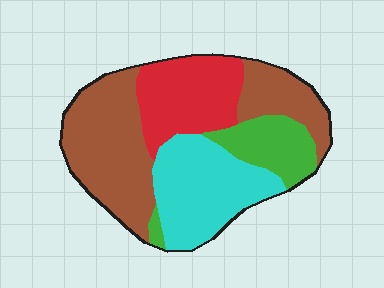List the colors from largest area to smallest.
From largest to smallest: brown, cyan, red, green.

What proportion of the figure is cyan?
Cyan takes up about one quarter (1/4) of the figure.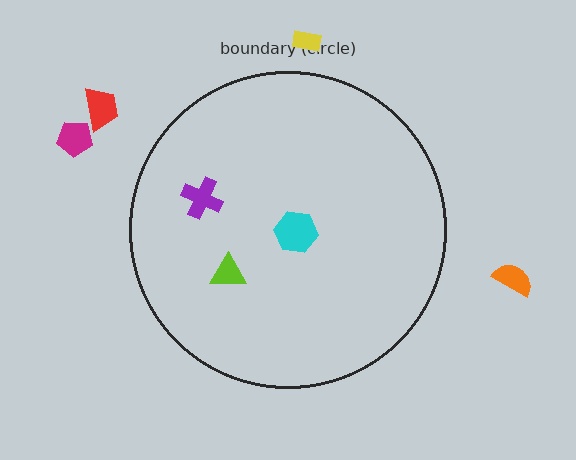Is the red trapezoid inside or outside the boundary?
Outside.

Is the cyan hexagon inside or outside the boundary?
Inside.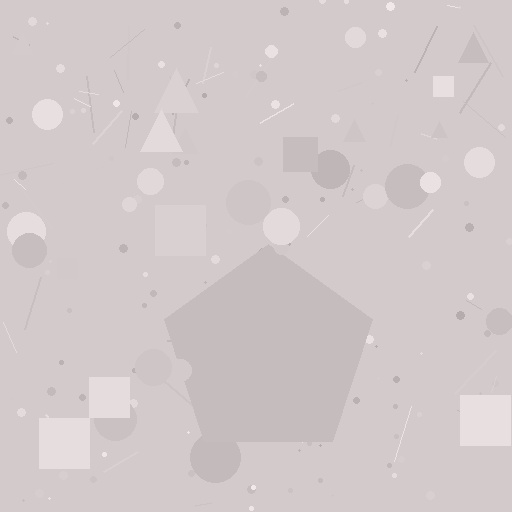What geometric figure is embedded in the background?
A pentagon is embedded in the background.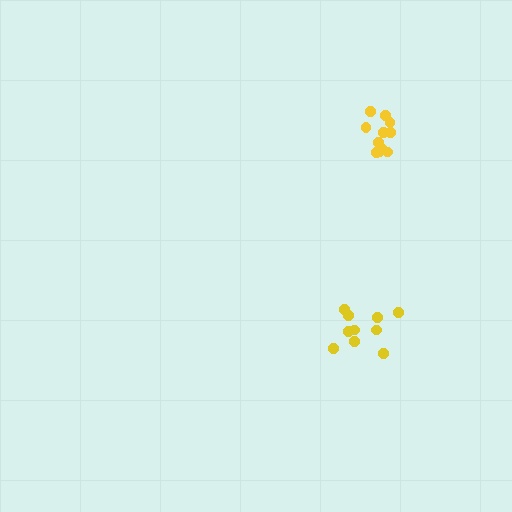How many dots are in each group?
Group 1: 10 dots, Group 2: 11 dots (21 total).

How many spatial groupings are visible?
There are 2 spatial groupings.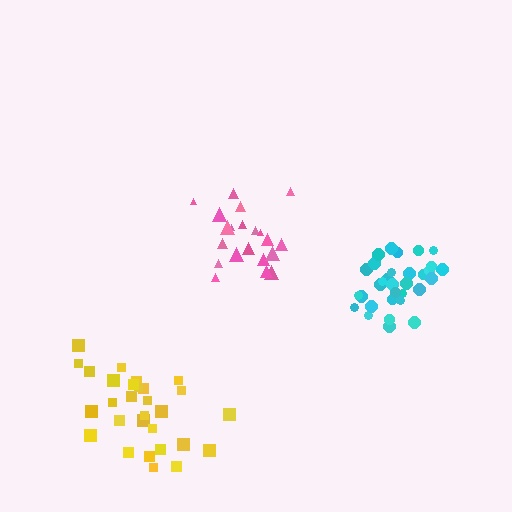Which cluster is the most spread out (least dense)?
Yellow.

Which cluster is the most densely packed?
Cyan.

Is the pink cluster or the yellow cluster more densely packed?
Pink.